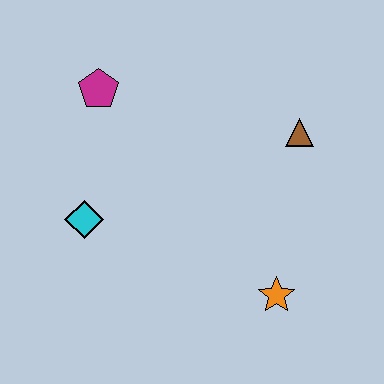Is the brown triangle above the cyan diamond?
Yes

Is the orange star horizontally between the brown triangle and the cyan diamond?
Yes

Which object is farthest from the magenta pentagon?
The orange star is farthest from the magenta pentagon.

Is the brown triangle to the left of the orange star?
No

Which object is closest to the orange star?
The brown triangle is closest to the orange star.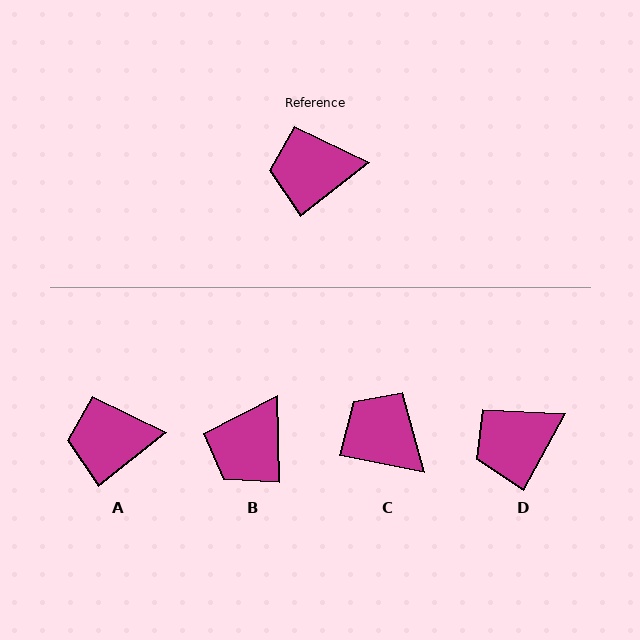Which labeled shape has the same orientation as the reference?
A.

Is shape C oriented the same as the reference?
No, it is off by about 49 degrees.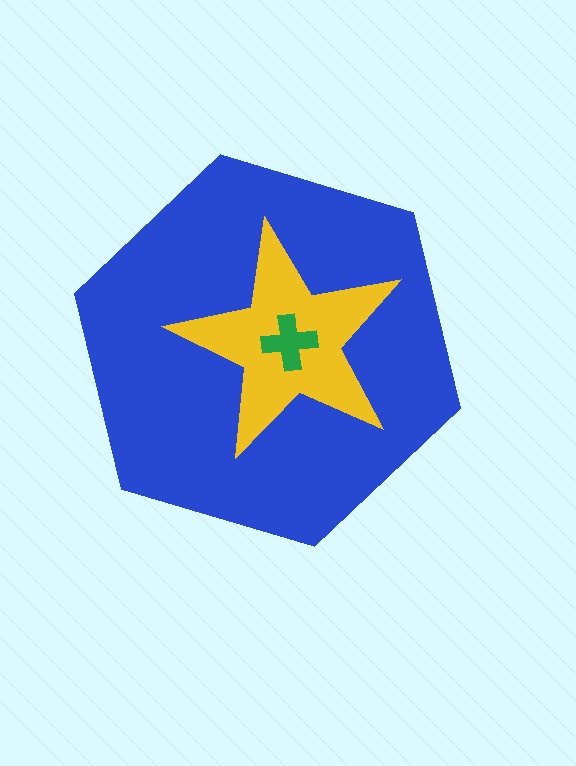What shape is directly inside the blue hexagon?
The yellow star.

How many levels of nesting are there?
3.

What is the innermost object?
The green cross.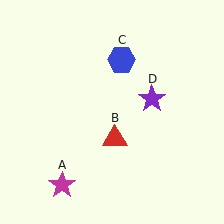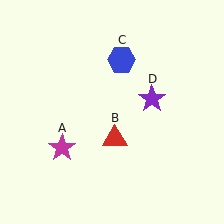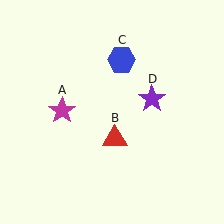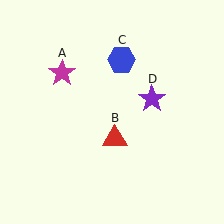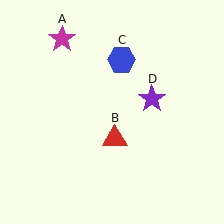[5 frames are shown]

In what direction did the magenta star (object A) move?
The magenta star (object A) moved up.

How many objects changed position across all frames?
1 object changed position: magenta star (object A).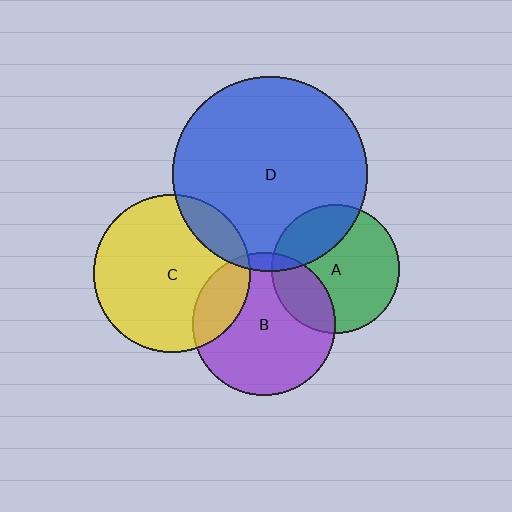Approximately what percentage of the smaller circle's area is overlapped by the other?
Approximately 15%.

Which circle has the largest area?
Circle D (blue).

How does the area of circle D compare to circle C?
Approximately 1.5 times.